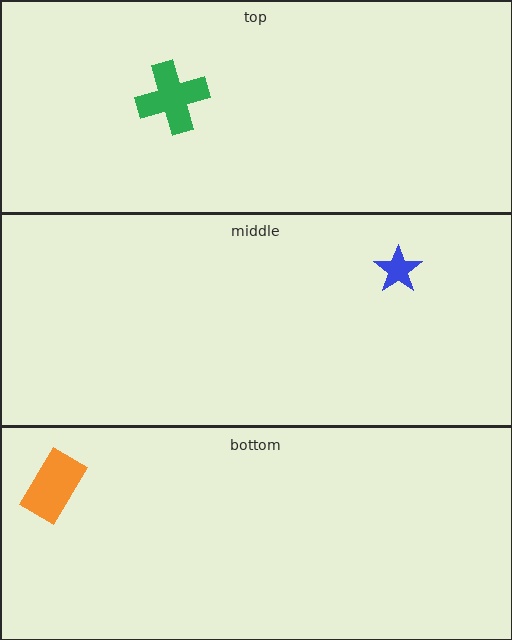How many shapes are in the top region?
1.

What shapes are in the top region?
The green cross.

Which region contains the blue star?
The middle region.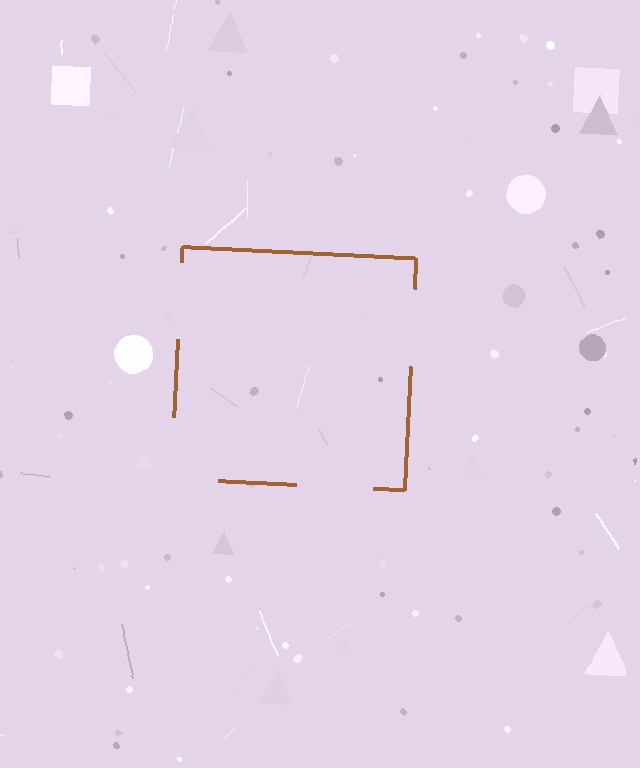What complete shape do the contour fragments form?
The contour fragments form a square.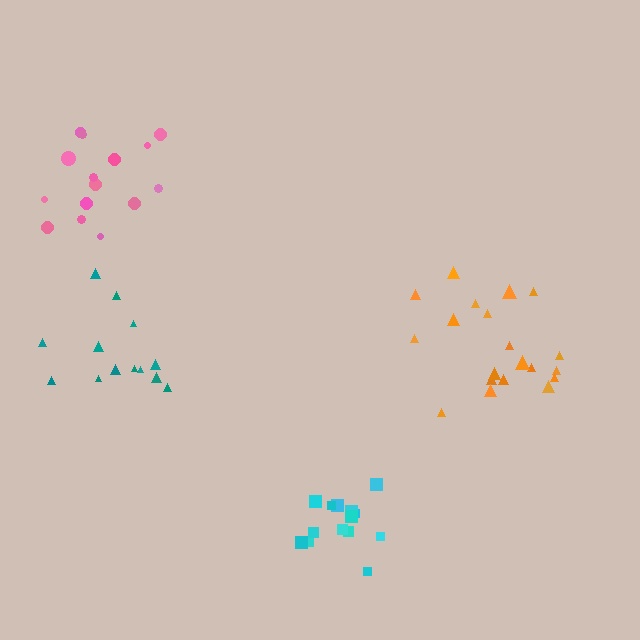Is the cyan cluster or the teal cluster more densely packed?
Cyan.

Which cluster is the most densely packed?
Cyan.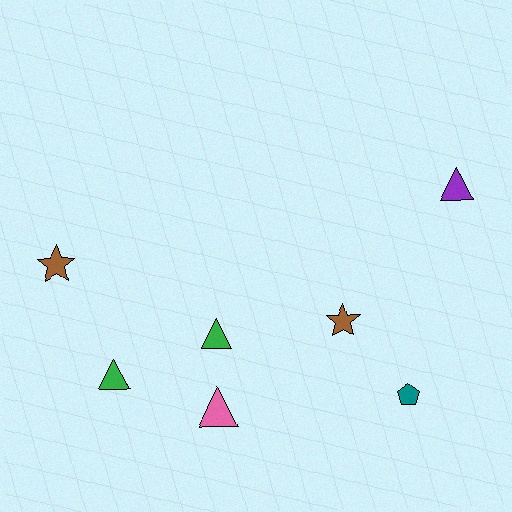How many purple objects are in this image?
There is 1 purple object.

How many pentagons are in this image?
There is 1 pentagon.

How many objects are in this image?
There are 7 objects.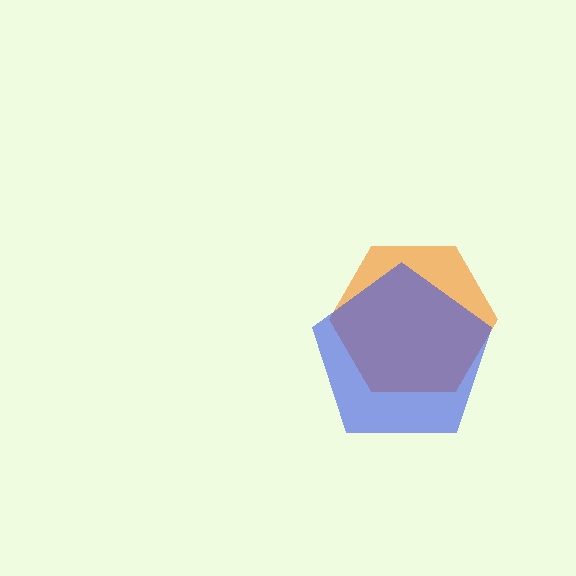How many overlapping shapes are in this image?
There are 2 overlapping shapes in the image.